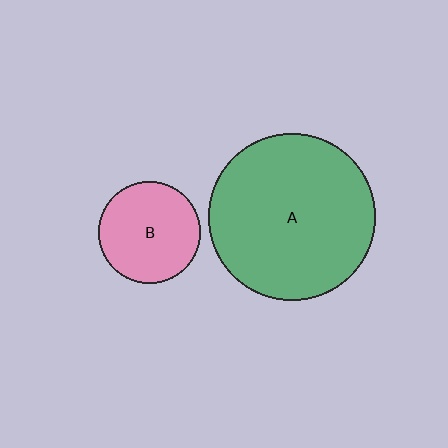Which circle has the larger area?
Circle A (green).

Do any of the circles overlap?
No, none of the circles overlap.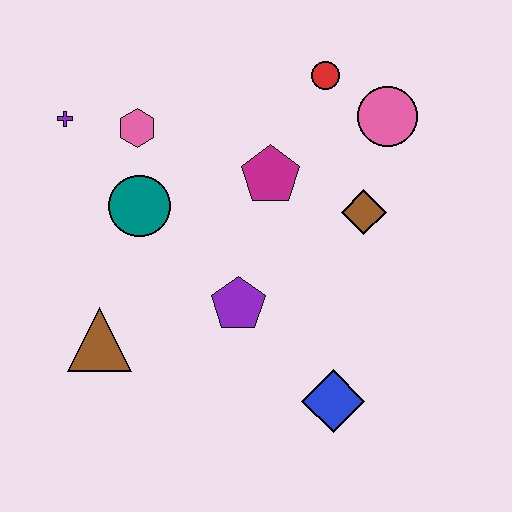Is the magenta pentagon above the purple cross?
No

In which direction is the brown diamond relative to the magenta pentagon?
The brown diamond is to the right of the magenta pentagon.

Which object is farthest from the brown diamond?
The purple cross is farthest from the brown diamond.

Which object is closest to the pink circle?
The red circle is closest to the pink circle.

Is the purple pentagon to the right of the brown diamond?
No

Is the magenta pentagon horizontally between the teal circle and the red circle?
Yes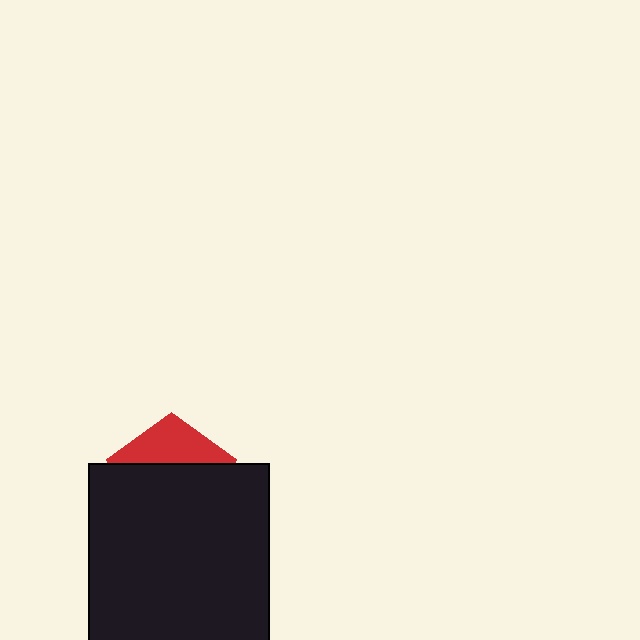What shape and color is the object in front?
The object in front is a black rectangle.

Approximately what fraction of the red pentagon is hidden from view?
Roughly 68% of the red pentagon is hidden behind the black rectangle.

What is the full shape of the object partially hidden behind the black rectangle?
The partially hidden object is a red pentagon.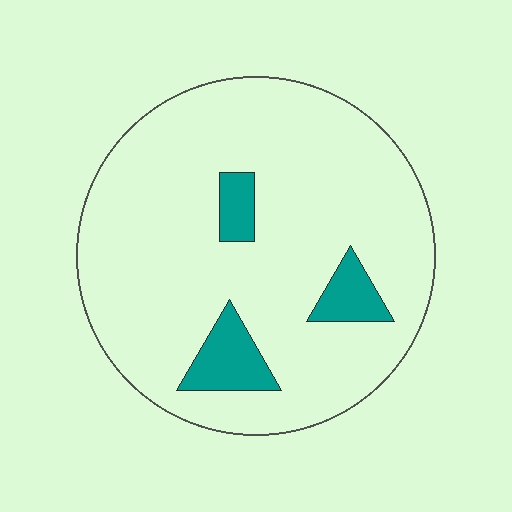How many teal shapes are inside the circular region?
3.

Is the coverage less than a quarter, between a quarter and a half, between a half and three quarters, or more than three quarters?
Less than a quarter.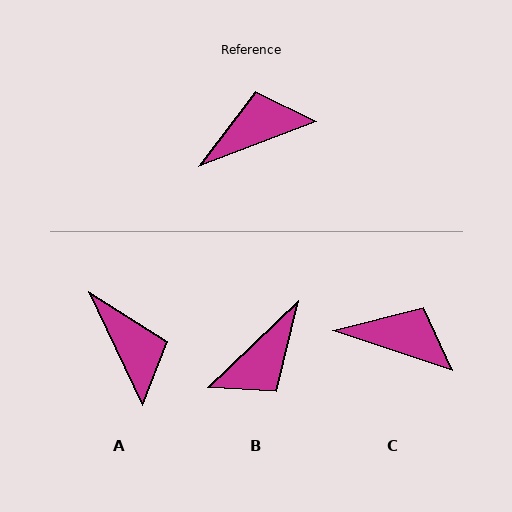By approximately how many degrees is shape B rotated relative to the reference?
Approximately 157 degrees clockwise.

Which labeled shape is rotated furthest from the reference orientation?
B, about 157 degrees away.